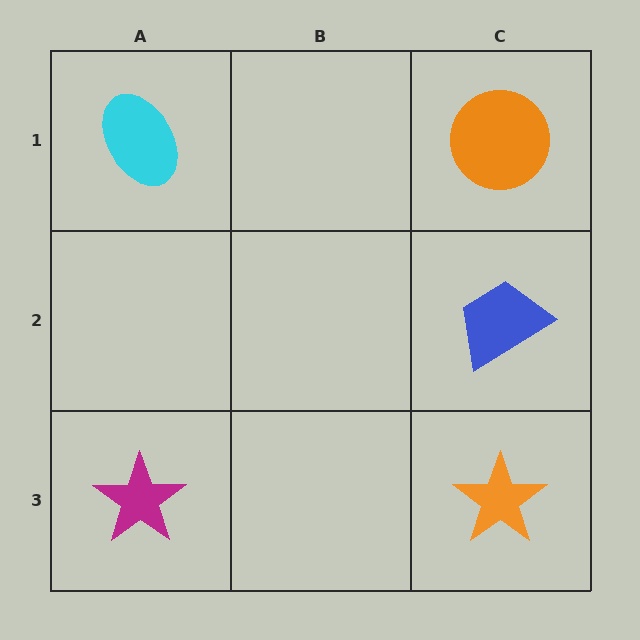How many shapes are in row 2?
1 shape.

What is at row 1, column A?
A cyan ellipse.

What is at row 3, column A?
A magenta star.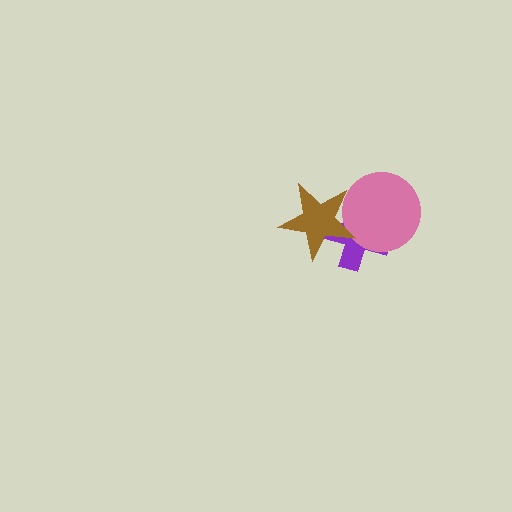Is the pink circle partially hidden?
Yes, it is partially covered by another shape.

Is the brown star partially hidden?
No, no other shape covers it.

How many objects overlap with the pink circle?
2 objects overlap with the pink circle.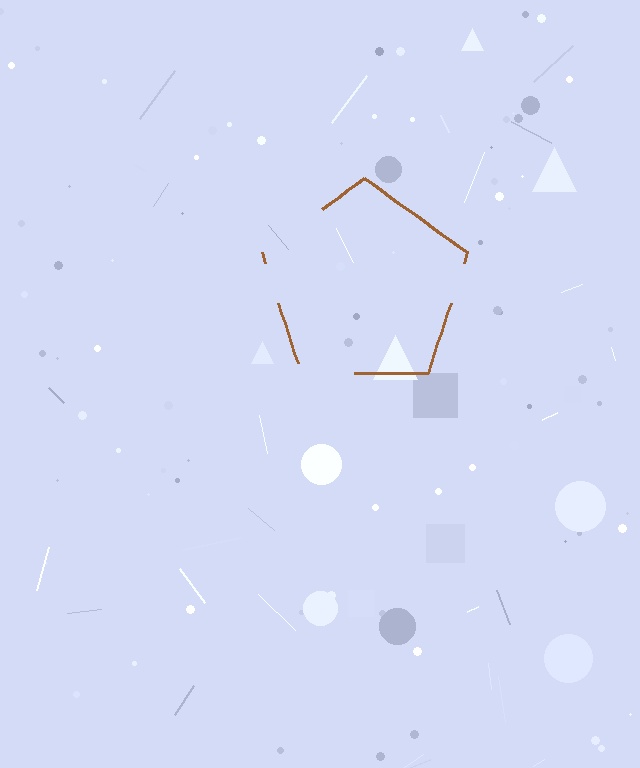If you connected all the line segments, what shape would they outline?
They would outline a pentagon.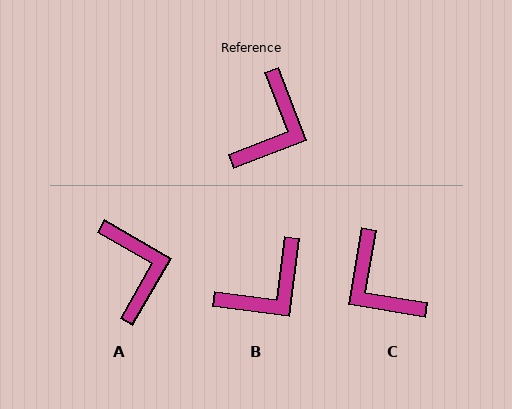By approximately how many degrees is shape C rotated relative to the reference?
Approximately 121 degrees clockwise.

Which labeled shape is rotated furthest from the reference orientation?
C, about 121 degrees away.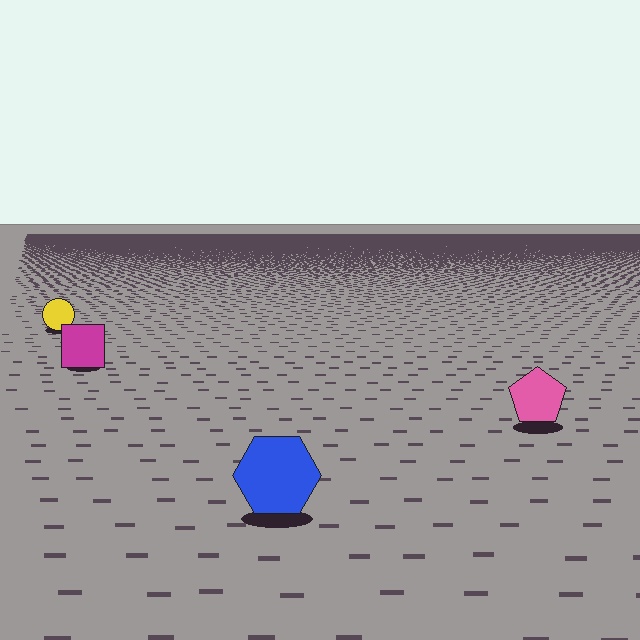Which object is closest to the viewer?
The blue hexagon is closest. The texture marks near it are larger and more spread out.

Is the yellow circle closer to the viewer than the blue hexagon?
No. The blue hexagon is closer — you can tell from the texture gradient: the ground texture is coarser near it.